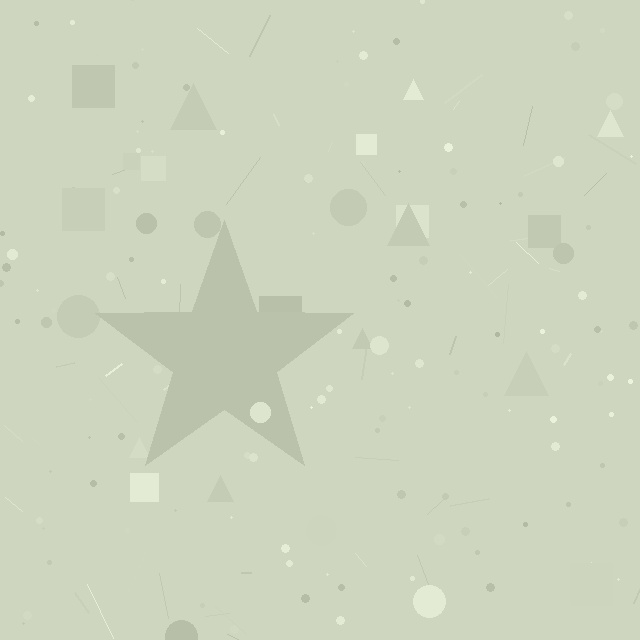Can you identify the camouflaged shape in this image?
The camouflaged shape is a star.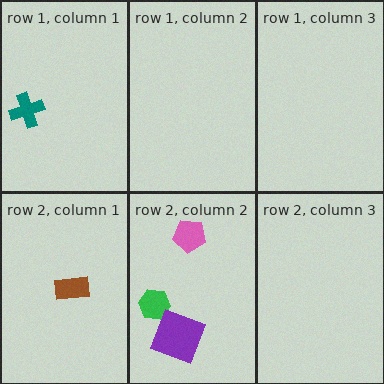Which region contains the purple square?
The row 2, column 2 region.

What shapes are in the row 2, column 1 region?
The brown rectangle.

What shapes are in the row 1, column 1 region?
The teal cross.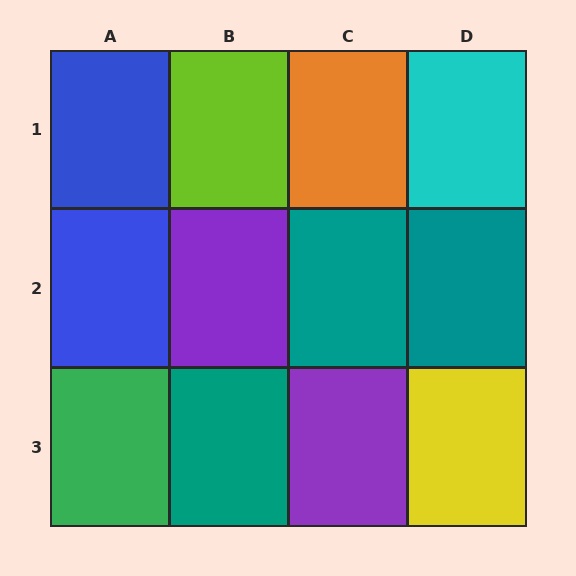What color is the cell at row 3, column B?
Teal.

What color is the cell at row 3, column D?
Yellow.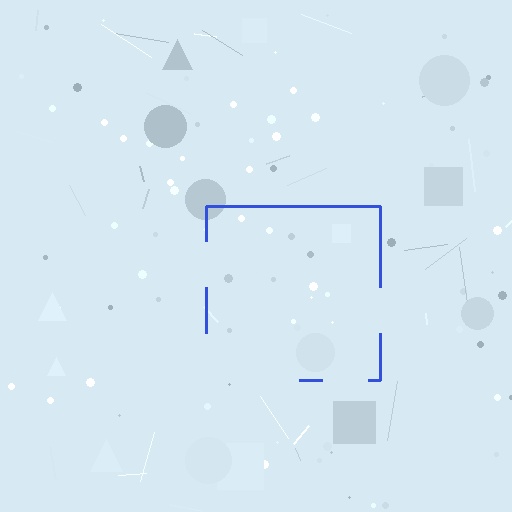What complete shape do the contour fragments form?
The contour fragments form a square.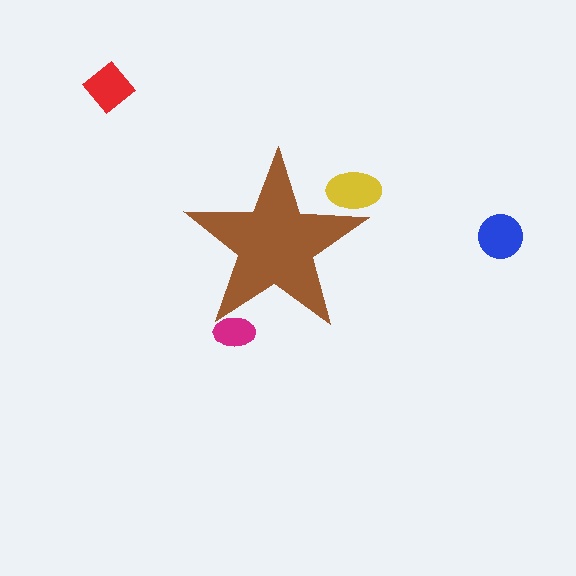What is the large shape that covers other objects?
A brown star.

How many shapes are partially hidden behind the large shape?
2 shapes are partially hidden.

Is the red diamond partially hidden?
No, the red diamond is fully visible.